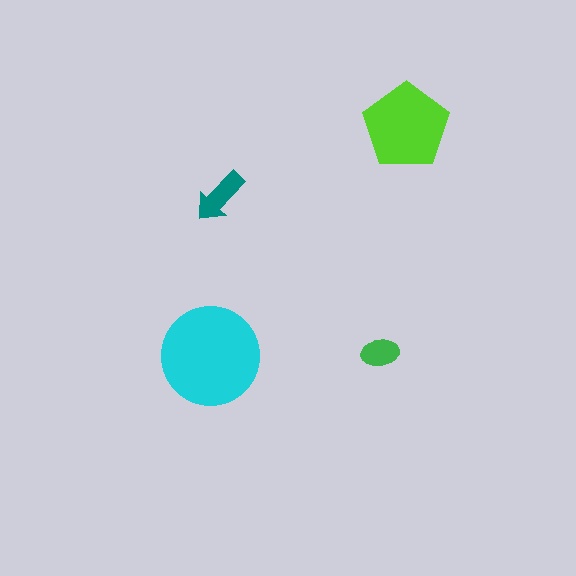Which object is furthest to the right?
The lime pentagon is rightmost.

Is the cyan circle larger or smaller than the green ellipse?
Larger.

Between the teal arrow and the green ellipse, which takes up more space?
The teal arrow.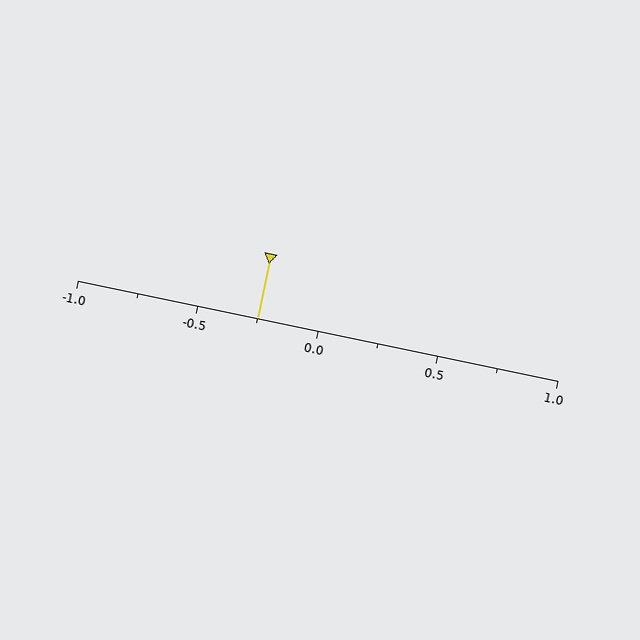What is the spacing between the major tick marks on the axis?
The major ticks are spaced 0.5 apart.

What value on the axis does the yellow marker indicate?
The marker indicates approximately -0.25.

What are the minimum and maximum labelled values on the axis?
The axis runs from -1.0 to 1.0.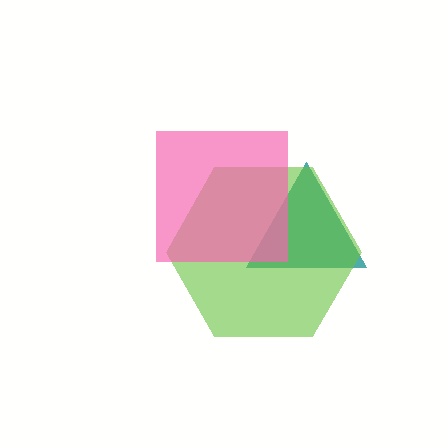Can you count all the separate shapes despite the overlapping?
Yes, there are 3 separate shapes.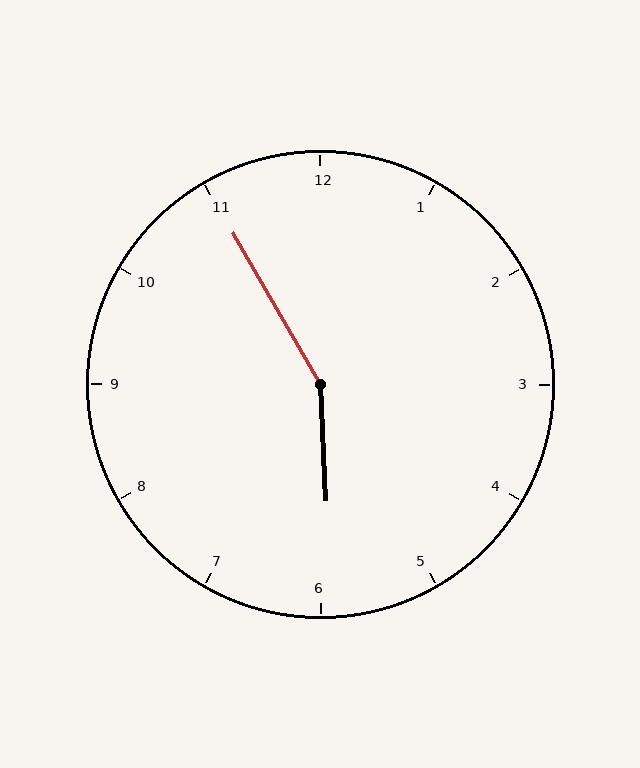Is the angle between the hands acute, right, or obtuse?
It is obtuse.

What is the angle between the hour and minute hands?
Approximately 152 degrees.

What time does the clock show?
5:55.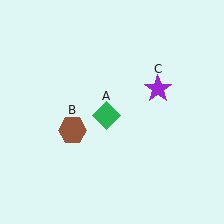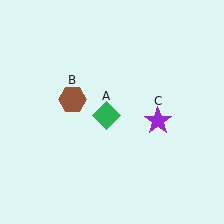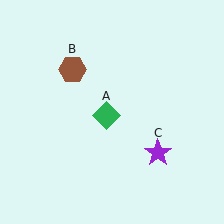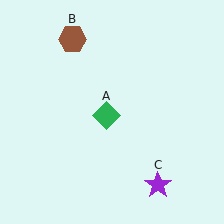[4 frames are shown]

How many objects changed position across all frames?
2 objects changed position: brown hexagon (object B), purple star (object C).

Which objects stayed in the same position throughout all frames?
Green diamond (object A) remained stationary.